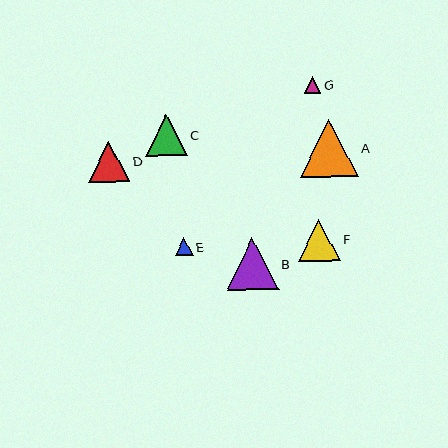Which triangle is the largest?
Triangle A is the largest with a size of approximately 59 pixels.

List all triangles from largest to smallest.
From largest to smallest: A, B, F, C, D, E, G.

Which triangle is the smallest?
Triangle G is the smallest with a size of approximately 17 pixels.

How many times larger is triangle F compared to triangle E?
Triangle F is approximately 2.3 times the size of triangle E.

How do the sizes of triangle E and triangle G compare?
Triangle E and triangle G are approximately the same size.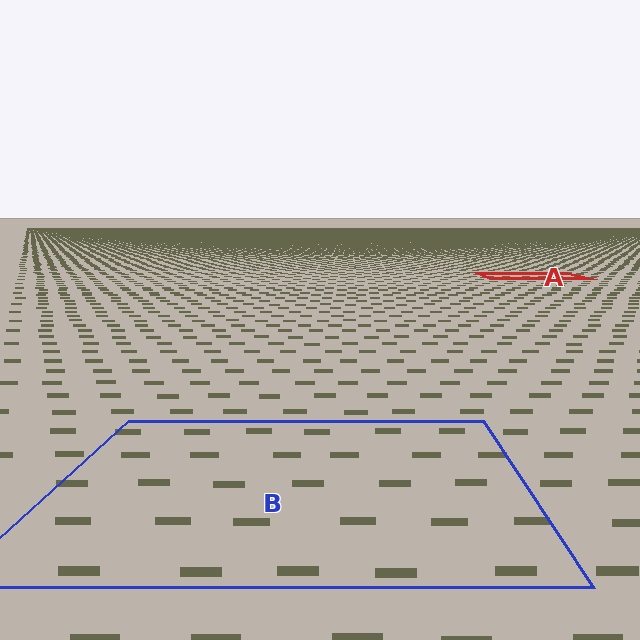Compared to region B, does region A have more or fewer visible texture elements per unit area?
Region A has more texture elements per unit area — they are packed more densely because it is farther away.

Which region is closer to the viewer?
Region B is closer. The texture elements there are larger and more spread out.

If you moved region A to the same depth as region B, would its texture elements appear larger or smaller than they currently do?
They would appear larger. At a closer depth, the same texture elements are projected at a bigger on-screen size.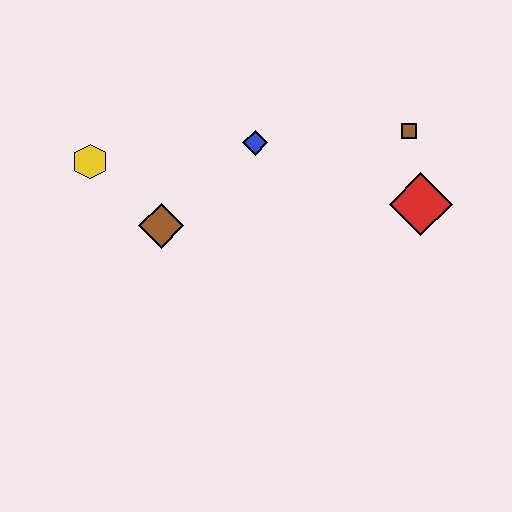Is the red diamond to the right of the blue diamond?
Yes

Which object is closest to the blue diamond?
The brown diamond is closest to the blue diamond.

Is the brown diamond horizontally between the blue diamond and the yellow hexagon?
Yes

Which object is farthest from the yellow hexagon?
The red diamond is farthest from the yellow hexagon.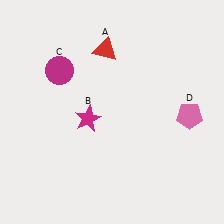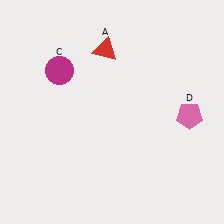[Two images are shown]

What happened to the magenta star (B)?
The magenta star (B) was removed in Image 2. It was in the bottom-left area of Image 1.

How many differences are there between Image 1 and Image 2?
There is 1 difference between the two images.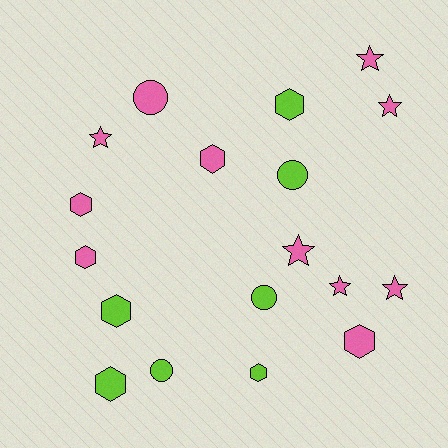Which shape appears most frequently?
Hexagon, with 8 objects.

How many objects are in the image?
There are 18 objects.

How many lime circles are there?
There are 3 lime circles.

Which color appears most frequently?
Pink, with 11 objects.